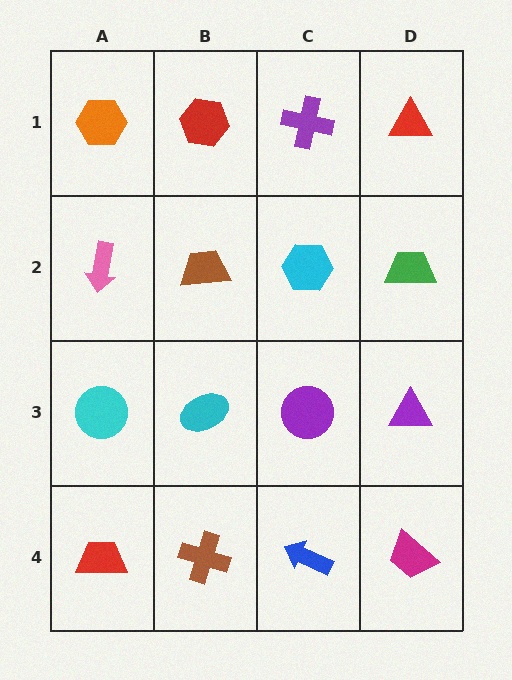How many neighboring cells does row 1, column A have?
2.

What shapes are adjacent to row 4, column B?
A cyan ellipse (row 3, column B), a red trapezoid (row 4, column A), a blue arrow (row 4, column C).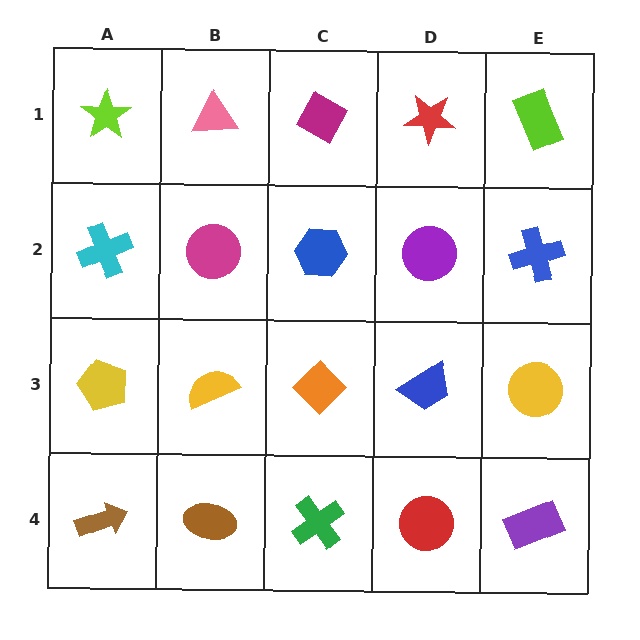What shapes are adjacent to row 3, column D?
A purple circle (row 2, column D), a red circle (row 4, column D), an orange diamond (row 3, column C), a yellow circle (row 3, column E).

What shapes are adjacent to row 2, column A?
A lime star (row 1, column A), a yellow pentagon (row 3, column A), a magenta circle (row 2, column B).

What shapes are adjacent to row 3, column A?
A cyan cross (row 2, column A), a brown arrow (row 4, column A), a yellow semicircle (row 3, column B).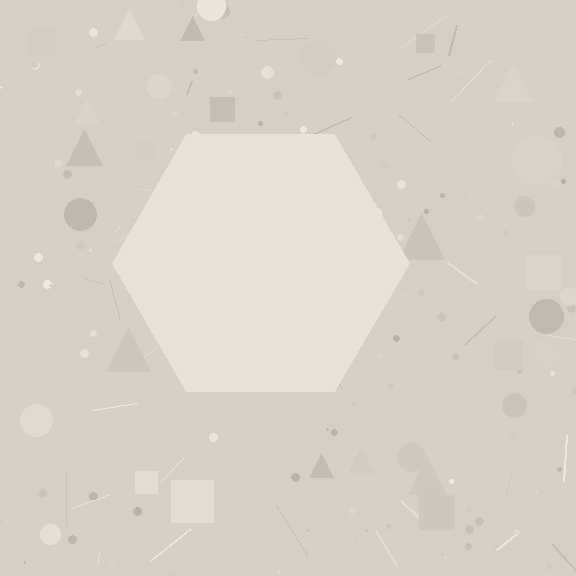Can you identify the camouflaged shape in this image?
The camouflaged shape is a hexagon.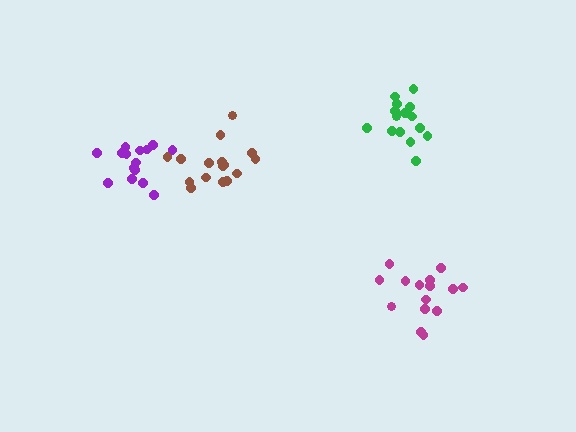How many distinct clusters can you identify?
There are 4 distinct clusters.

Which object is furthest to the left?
The purple cluster is leftmost.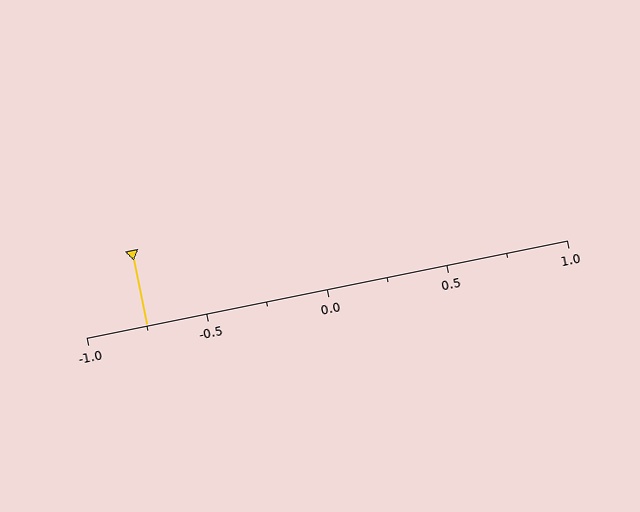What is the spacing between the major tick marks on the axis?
The major ticks are spaced 0.5 apart.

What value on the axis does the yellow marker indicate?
The marker indicates approximately -0.75.